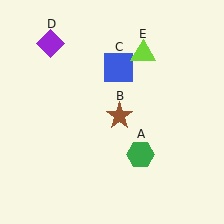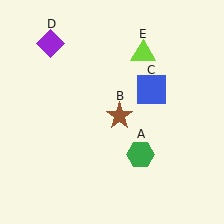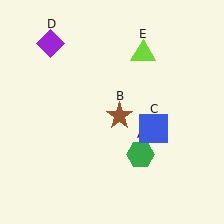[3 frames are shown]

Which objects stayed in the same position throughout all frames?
Green hexagon (object A) and brown star (object B) and purple diamond (object D) and lime triangle (object E) remained stationary.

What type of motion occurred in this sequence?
The blue square (object C) rotated clockwise around the center of the scene.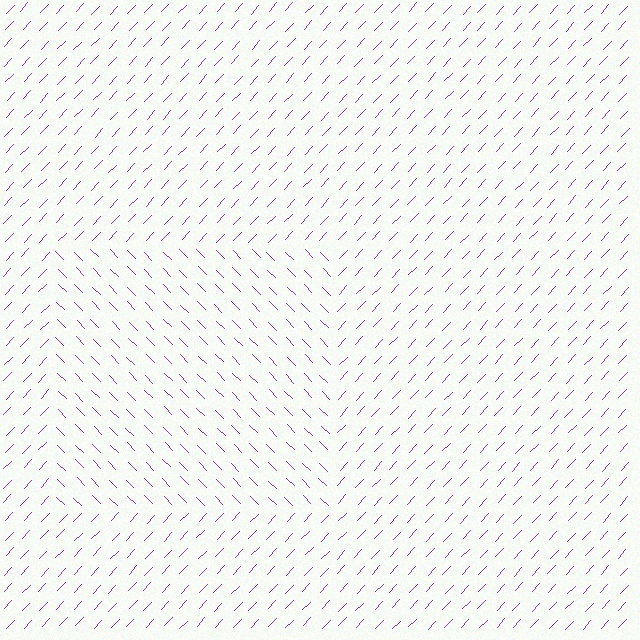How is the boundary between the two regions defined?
The boundary is defined purely by a change in line orientation (approximately 88 degrees difference). All lines are the same color and thickness.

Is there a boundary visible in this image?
Yes, there is a texture boundary formed by a change in line orientation.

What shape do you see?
I see a rectangle.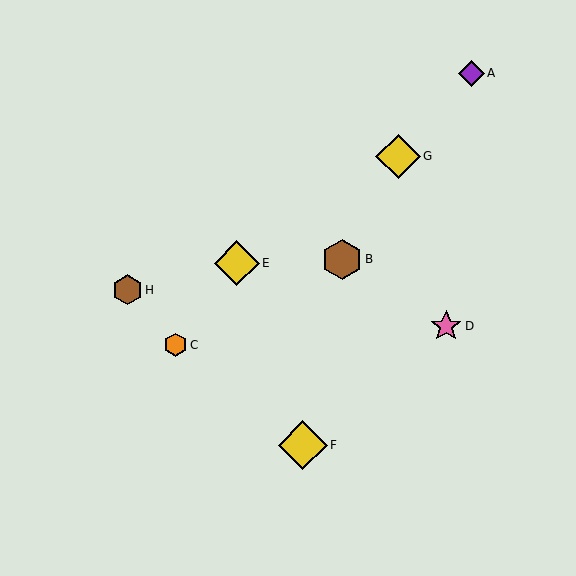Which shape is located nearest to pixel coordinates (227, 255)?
The yellow diamond (labeled E) at (237, 263) is nearest to that location.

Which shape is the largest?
The yellow diamond (labeled F) is the largest.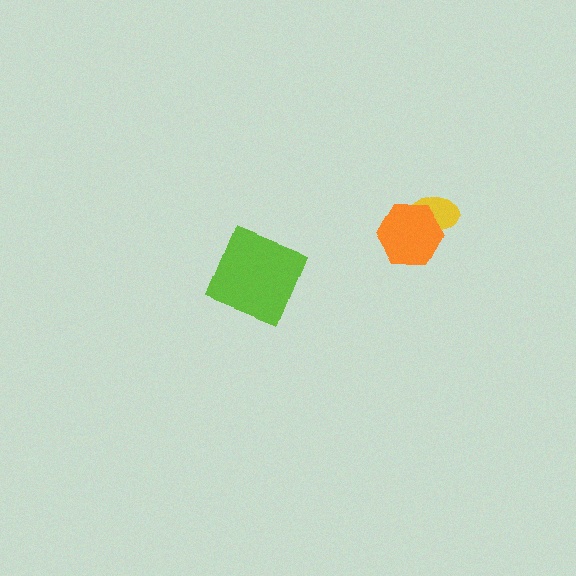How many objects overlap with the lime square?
0 objects overlap with the lime square.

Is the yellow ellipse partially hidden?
Yes, it is partially covered by another shape.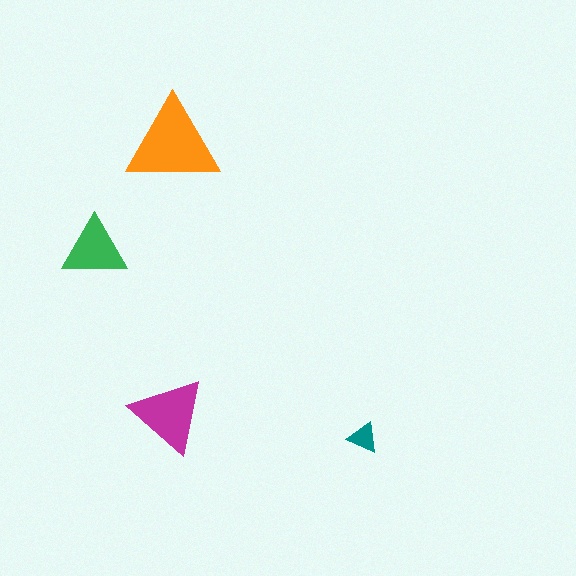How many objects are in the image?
There are 4 objects in the image.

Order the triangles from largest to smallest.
the orange one, the magenta one, the green one, the teal one.